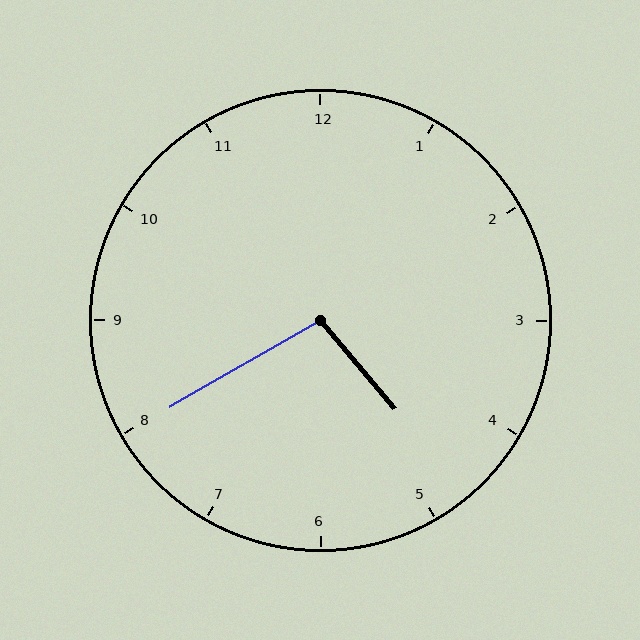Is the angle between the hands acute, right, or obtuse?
It is obtuse.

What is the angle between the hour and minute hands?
Approximately 100 degrees.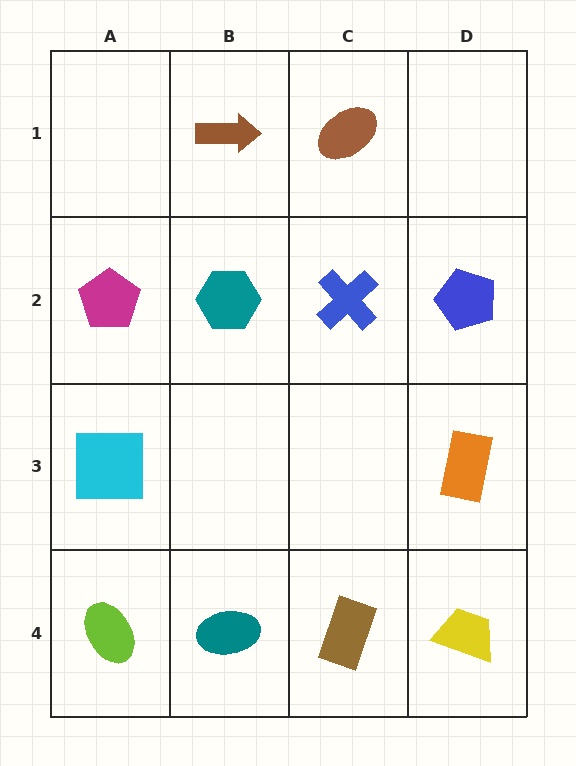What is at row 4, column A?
A lime ellipse.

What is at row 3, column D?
An orange rectangle.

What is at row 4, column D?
A yellow trapezoid.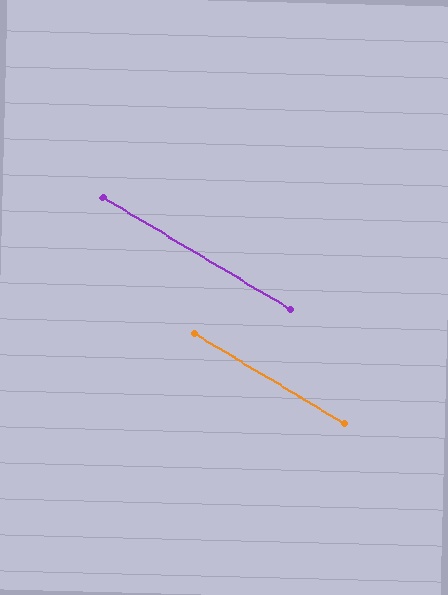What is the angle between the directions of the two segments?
Approximately 0 degrees.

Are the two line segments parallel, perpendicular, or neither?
Parallel — their directions differ by only 0.1°.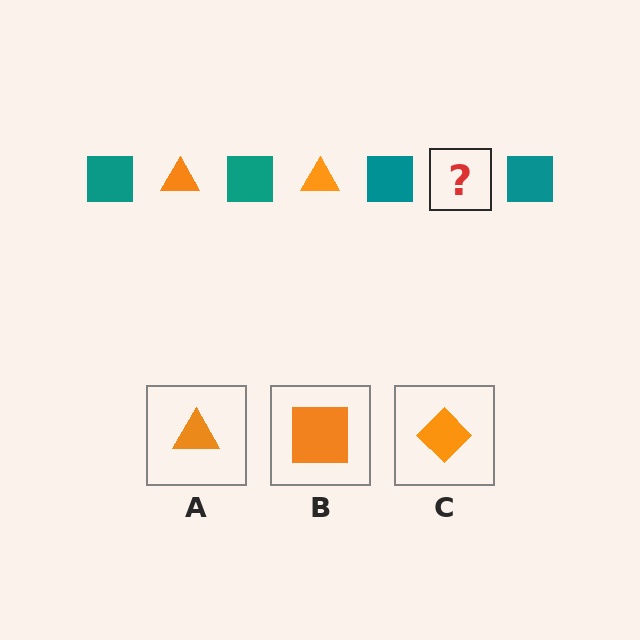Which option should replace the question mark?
Option A.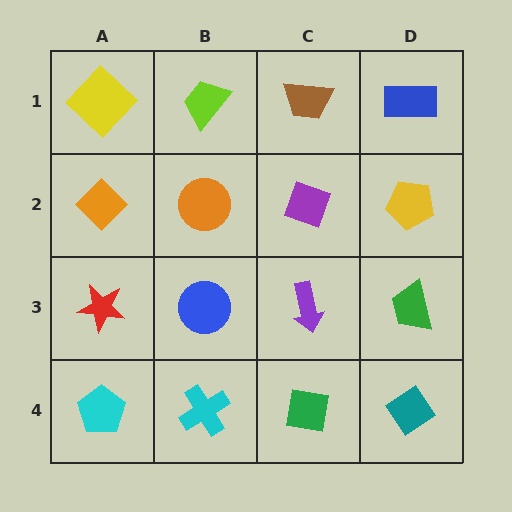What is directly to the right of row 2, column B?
A purple diamond.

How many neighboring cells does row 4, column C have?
3.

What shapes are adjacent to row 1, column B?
An orange circle (row 2, column B), a yellow diamond (row 1, column A), a brown trapezoid (row 1, column C).